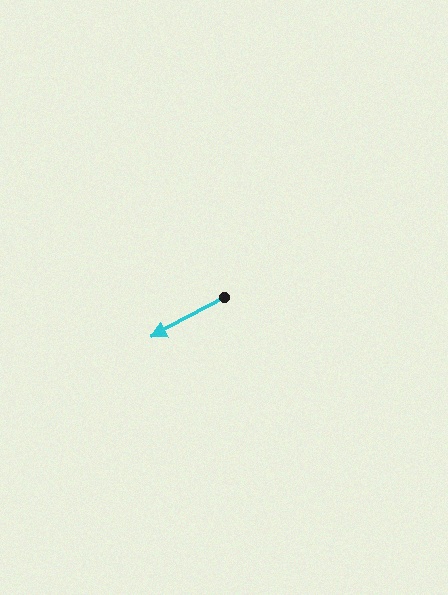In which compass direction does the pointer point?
Southwest.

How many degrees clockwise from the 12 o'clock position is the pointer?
Approximately 242 degrees.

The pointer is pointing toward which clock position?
Roughly 8 o'clock.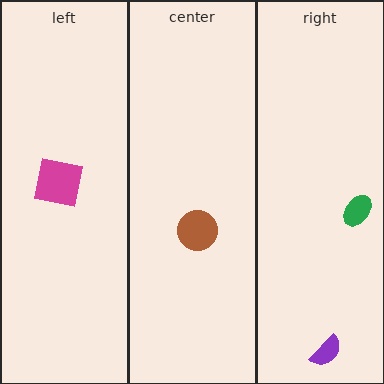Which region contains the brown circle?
The center region.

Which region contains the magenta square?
The left region.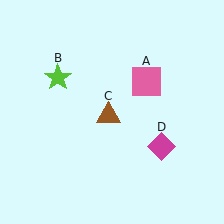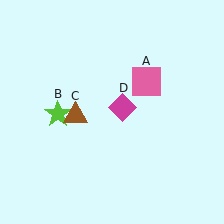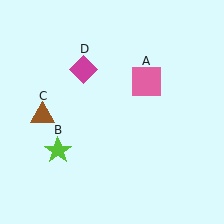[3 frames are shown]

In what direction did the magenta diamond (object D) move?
The magenta diamond (object D) moved up and to the left.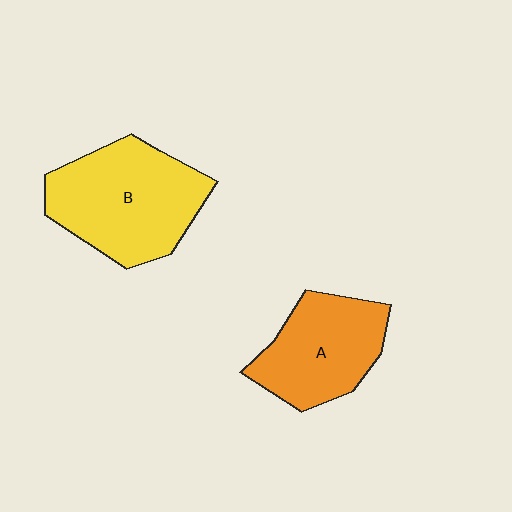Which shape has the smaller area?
Shape A (orange).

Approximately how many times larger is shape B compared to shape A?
Approximately 1.3 times.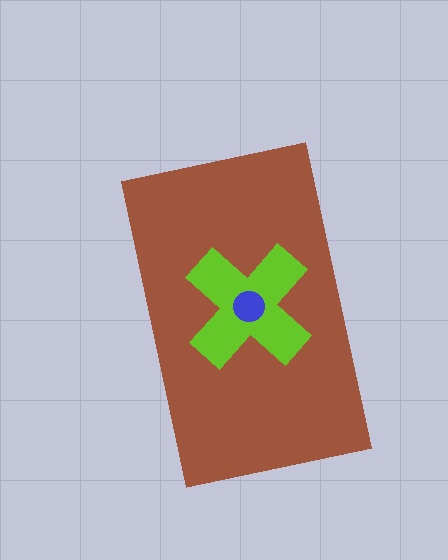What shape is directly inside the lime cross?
The blue circle.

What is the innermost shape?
The blue circle.